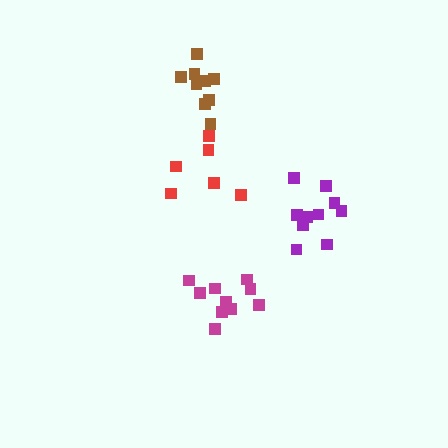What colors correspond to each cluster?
The clusters are colored: purple, red, brown, magenta.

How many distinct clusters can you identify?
There are 4 distinct clusters.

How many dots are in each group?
Group 1: 10 dots, Group 2: 6 dots, Group 3: 10 dots, Group 4: 10 dots (36 total).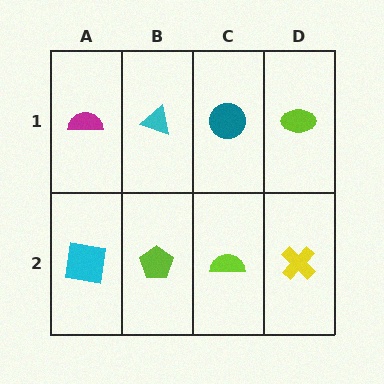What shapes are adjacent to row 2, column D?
A lime ellipse (row 1, column D), a lime semicircle (row 2, column C).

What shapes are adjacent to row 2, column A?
A magenta semicircle (row 1, column A), a lime pentagon (row 2, column B).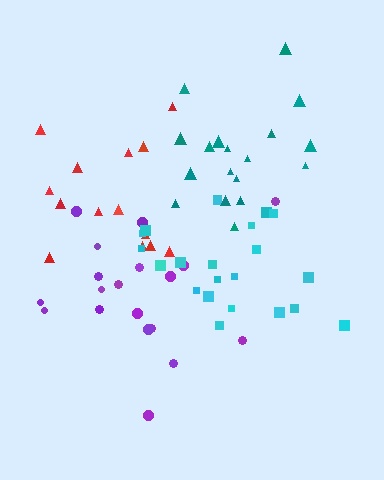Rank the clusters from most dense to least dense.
cyan, teal, red, purple.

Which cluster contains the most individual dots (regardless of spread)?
Cyan (22).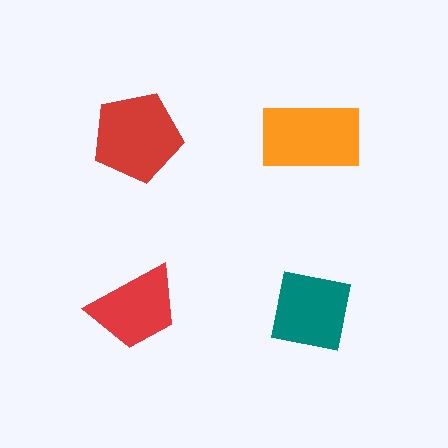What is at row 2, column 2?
A teal square.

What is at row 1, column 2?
An orange rectangle.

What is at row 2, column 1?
A red trapezoid.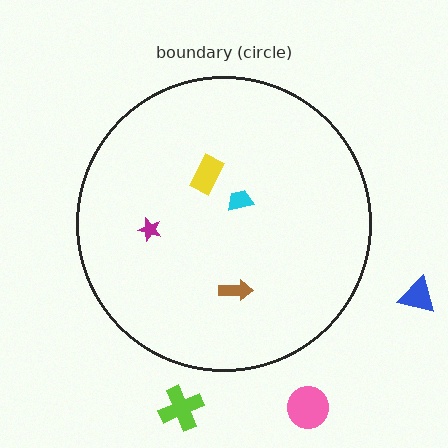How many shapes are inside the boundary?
4 inside, 3 outside.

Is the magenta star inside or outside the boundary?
Inside.